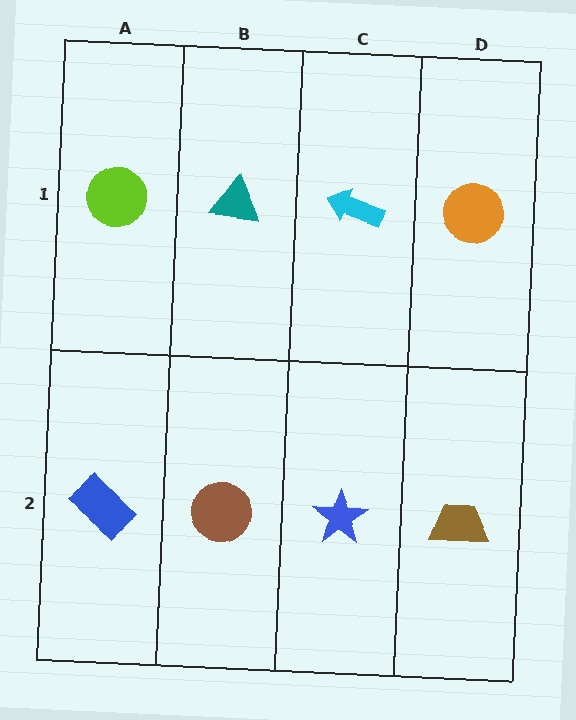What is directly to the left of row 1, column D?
A cyan arrow.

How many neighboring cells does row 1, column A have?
2.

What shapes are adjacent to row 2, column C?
A cyan arrow (row 1, column C), a brown circle (row 2, column B), a brown trapezoid (row 2, column D).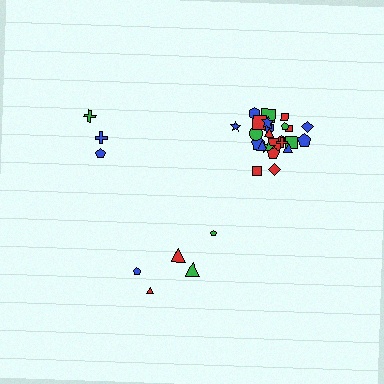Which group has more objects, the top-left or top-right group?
The top-right group.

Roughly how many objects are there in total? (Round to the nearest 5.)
Roughly 35 objects in total.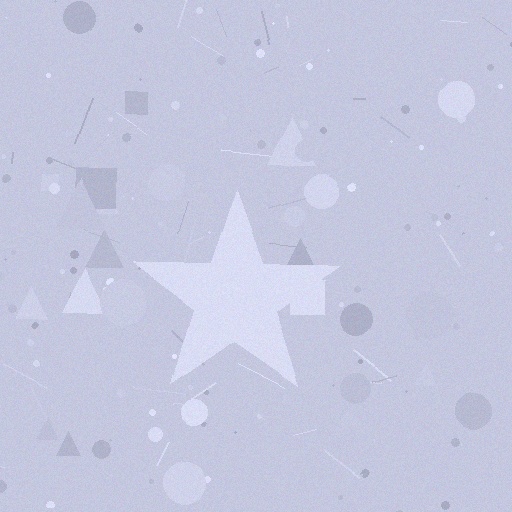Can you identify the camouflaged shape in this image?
The camouflaged shape is a star.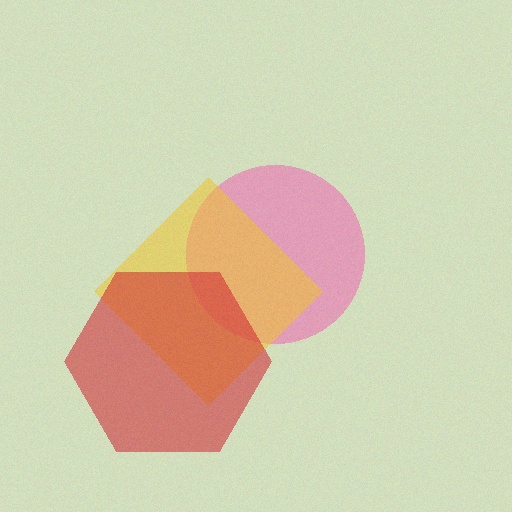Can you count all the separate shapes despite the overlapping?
Yes, there are 3 separate shapes.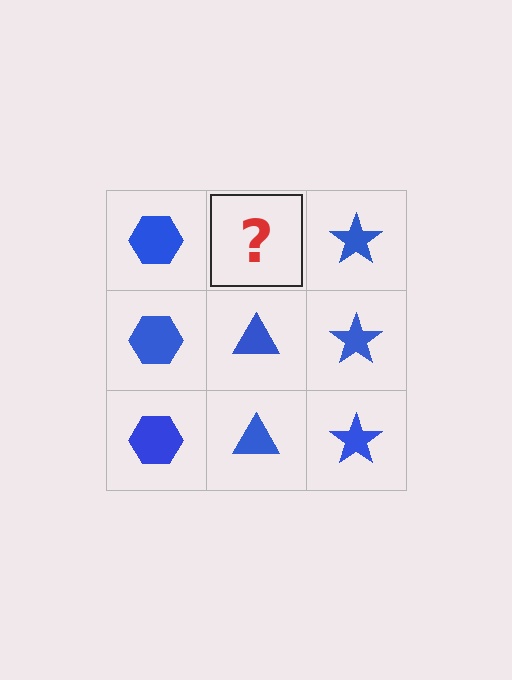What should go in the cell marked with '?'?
The missing cell should contain a blue triangle.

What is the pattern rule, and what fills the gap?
The rule is that each column has a consistent shape. The gap should be filled with a blue triangle.